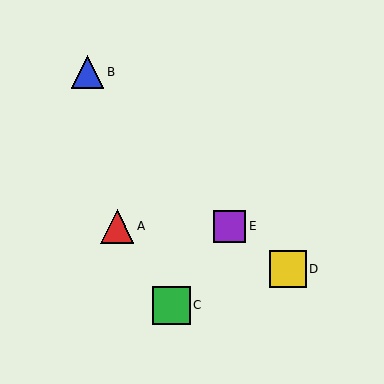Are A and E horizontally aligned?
Yes, both are at y≈226.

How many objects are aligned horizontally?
2 objects (A, E) are aligned horizontally.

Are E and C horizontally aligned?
No, E is at y≈226 and C is at y≈305.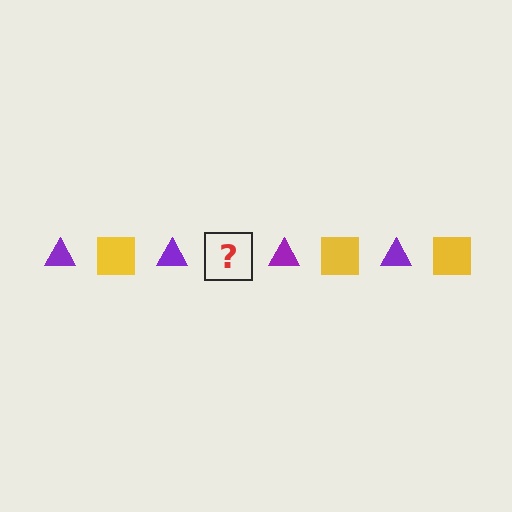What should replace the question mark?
The question mark should be replaced with a yellow square.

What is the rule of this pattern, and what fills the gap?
The rule is that the pattern alternates between purple triangle and yellow square. The gap should be filled with a yellow square.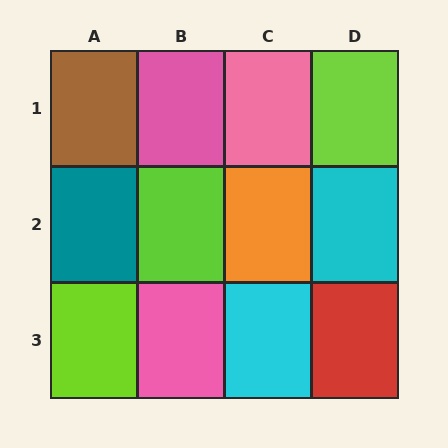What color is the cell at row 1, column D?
Lime.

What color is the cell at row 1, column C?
Pink.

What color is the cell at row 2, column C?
Orange.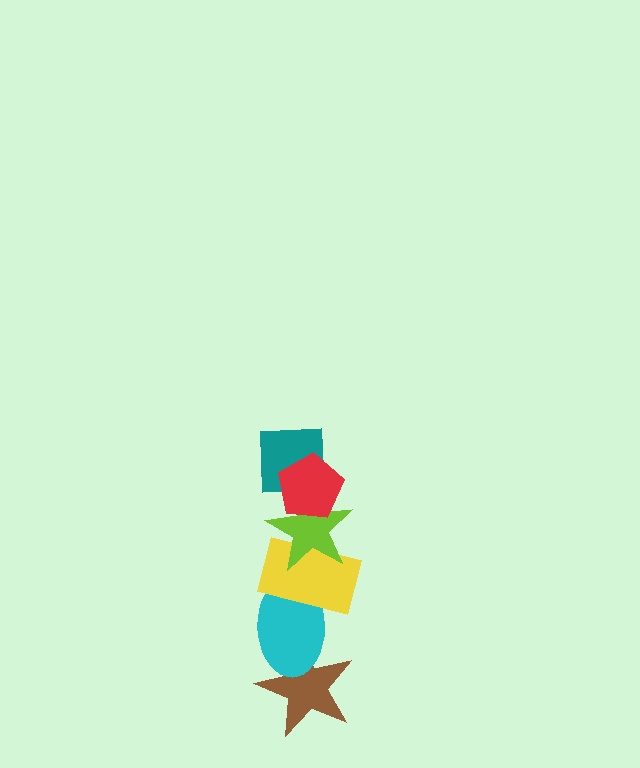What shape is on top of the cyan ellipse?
The yellow rectangle is on top of the cyan ellipse.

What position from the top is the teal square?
The teal square is 2nd from the top.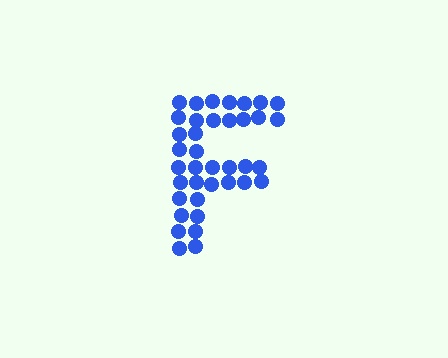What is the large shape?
The large shape is the letter F.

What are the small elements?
The small elements are circles.